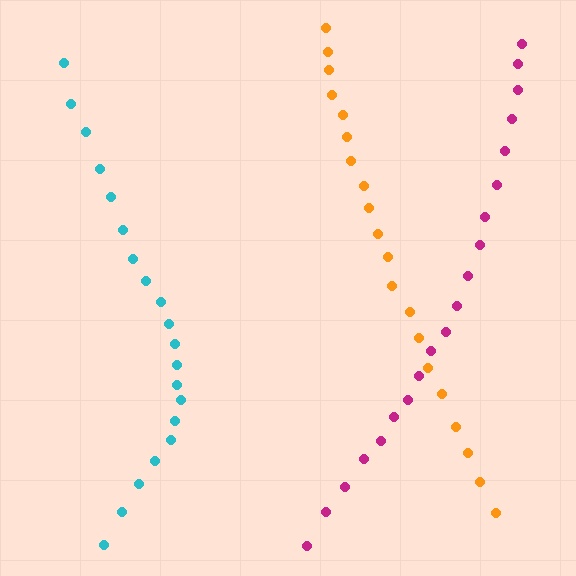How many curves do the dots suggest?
There are 3 distinct paths.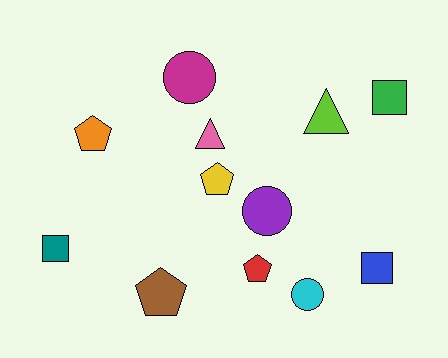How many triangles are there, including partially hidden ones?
There are 2 triangles.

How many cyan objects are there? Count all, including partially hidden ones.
There is 1 cyan object.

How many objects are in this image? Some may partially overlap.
There are 12 objects.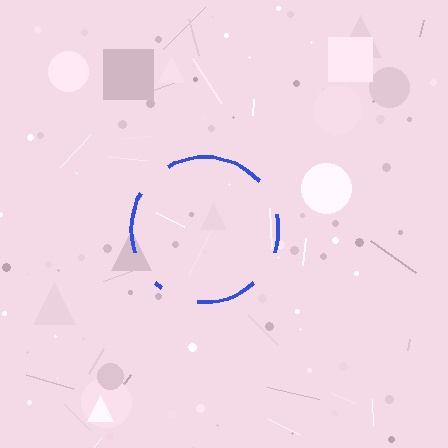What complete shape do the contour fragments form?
The contour fragments form a circle.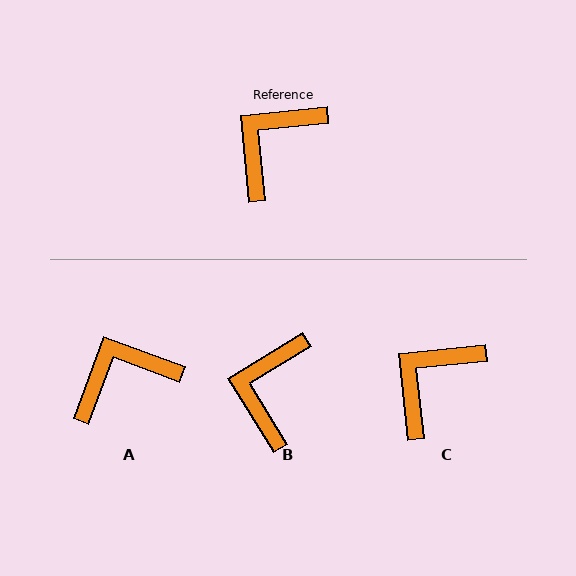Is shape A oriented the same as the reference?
No, it is off by about 26 degrees.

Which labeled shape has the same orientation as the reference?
C.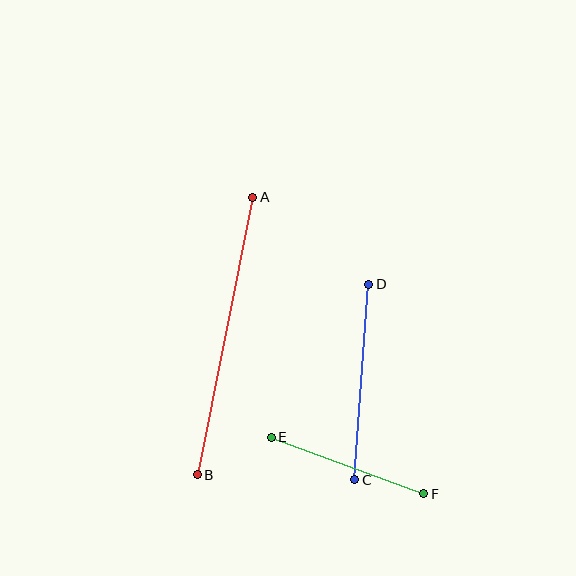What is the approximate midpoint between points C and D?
The midpoint is at approximately (362, 382) pixels.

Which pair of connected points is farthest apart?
Points A and B are farthest apart.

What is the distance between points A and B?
The distance is approximately 283 pixels.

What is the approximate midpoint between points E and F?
The midpoint is at approximately (348, 465) pixels.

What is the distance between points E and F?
The distance is approximately 163 pixels.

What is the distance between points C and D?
The distance is approximately 196 pixels.